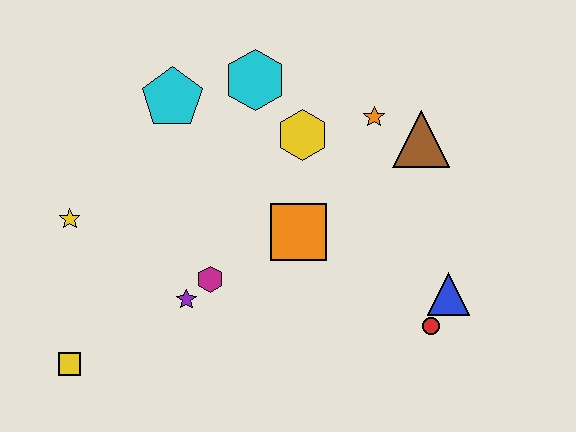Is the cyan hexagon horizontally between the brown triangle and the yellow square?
Yes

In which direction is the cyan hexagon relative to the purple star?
The cyan hexagon is above the purple star.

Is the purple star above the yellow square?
Yes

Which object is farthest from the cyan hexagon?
The yellow square is farthest from the cyan hexagon.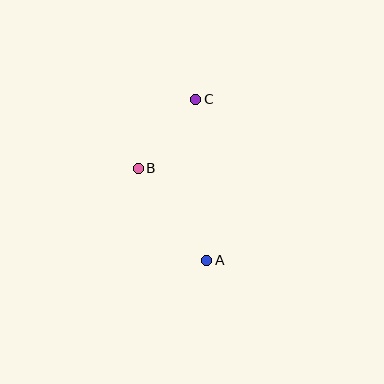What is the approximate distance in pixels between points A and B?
The distance between A and B is approximately 114 pixels.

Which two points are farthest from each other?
Points A and C are farthest from each other.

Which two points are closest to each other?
Points B and C are closest to each other.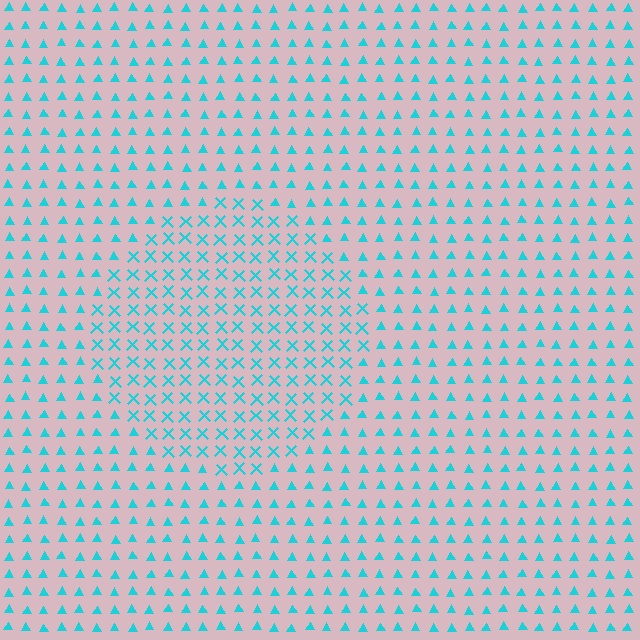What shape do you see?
I see a circle.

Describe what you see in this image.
The image is filled with small cyan elements arranged in a uniform grid. A circle-shaped region contains X marks, while the surrounding area contains triangles. The boundary is defined purely by the change in element shape.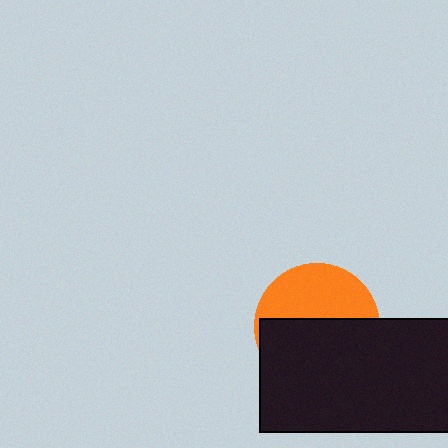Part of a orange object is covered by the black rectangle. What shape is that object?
It is a circle.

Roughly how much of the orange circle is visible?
A small part of it is visible (roughly 42%).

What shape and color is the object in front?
The object in front is a black rectangle.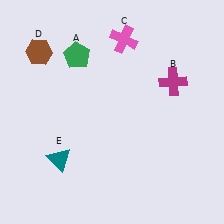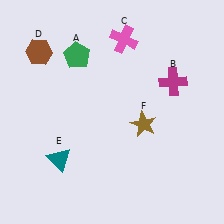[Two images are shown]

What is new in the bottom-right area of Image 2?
A brown star (F) was added in the bottom-right area of Image 2.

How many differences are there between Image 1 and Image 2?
There is 1 difference between the two images.